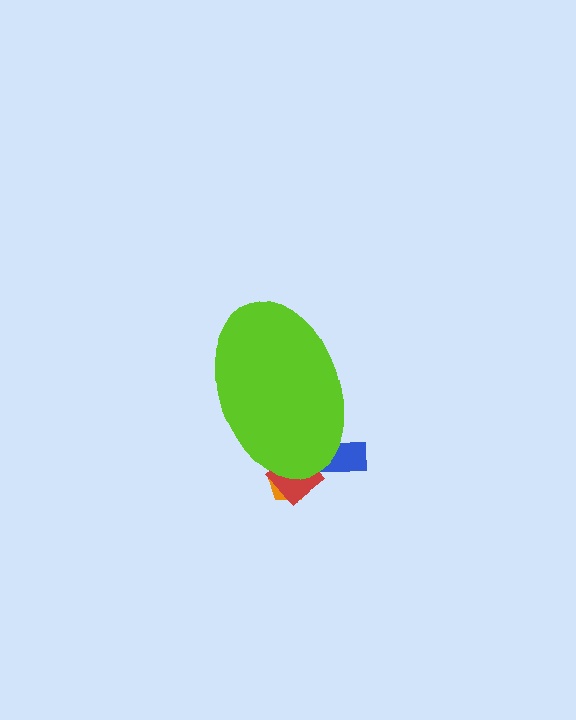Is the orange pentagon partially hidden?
Yes, the orange pentagon is partially hidden behind the lime ellipse.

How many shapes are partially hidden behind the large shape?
3 shapes are partially hidden.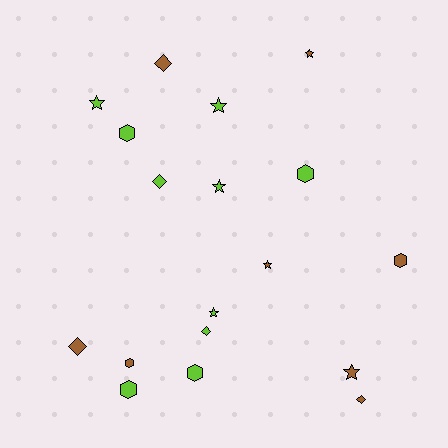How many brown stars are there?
There are 3 brown stars.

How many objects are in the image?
There are 18 objects.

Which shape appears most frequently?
Star, with 7 objects.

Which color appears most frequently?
Lime, with 10 objects.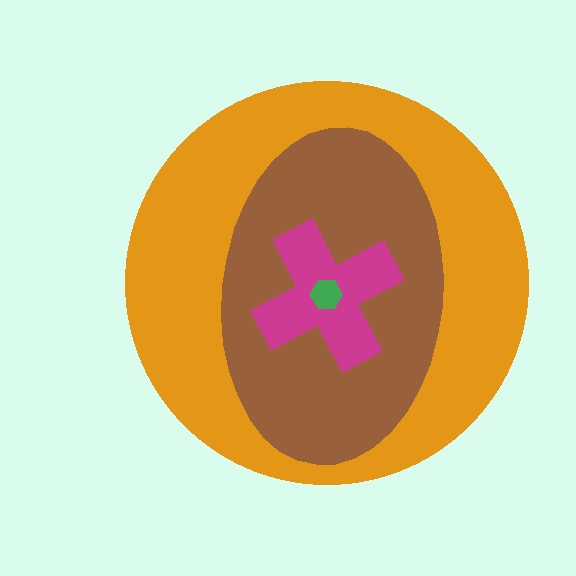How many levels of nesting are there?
4.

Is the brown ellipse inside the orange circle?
Yes.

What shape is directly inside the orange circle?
The brown ellipse.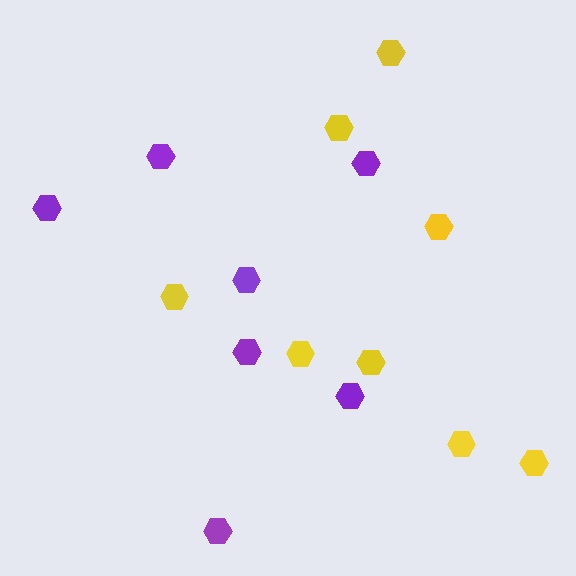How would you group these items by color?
There are 2 groups: one group of yellow hexagons (8) and one group of purple hexagons (7).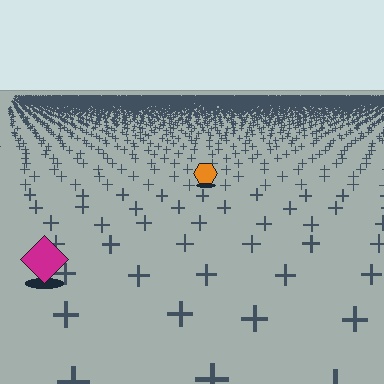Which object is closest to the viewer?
The magenta diamond is closest. The texture marks near it are larger and more spread out.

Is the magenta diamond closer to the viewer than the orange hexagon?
Yes. The magenta diamond is closer — you can tell from the texture gradient: the ground texture is coarser near it.